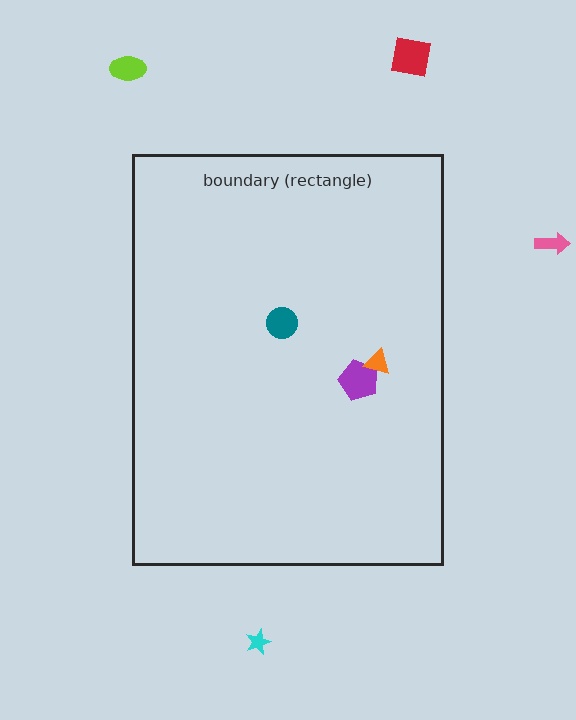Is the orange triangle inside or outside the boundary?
Inside.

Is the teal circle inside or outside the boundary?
Inside.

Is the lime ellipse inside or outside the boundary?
Outside.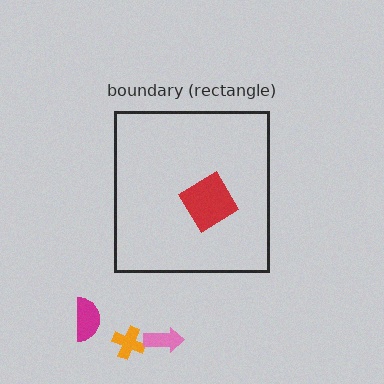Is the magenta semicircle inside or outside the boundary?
Outside.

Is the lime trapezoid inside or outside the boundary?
Inside.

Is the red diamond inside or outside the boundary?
Inside.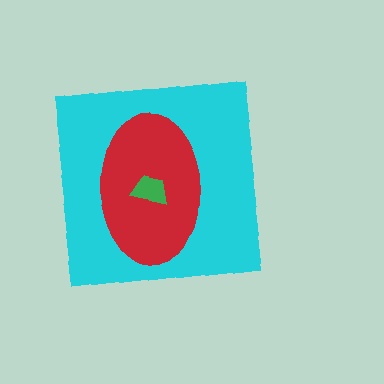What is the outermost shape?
The cyan square.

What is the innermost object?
The green trapezoid.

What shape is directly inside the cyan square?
The red ellipse.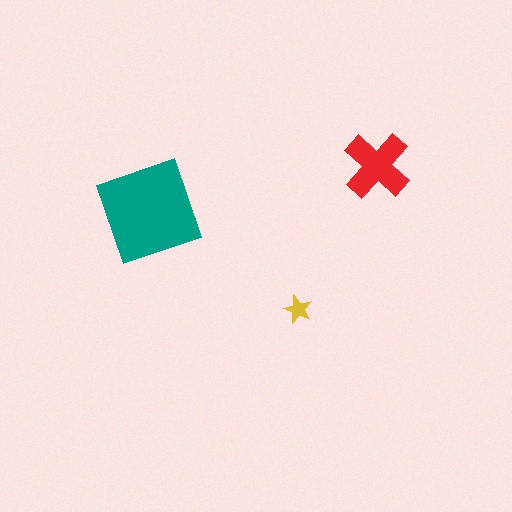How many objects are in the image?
There are 3 objects in the image.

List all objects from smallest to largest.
The yellow star, the red cross, the teal square.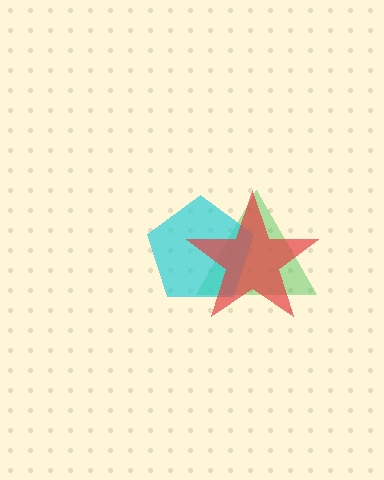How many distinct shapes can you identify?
There are 3 distinct shapes: a green triangle, a cyan pentagon, a red star.